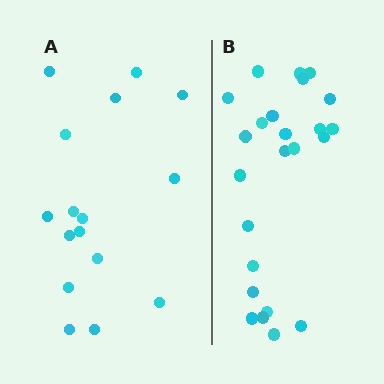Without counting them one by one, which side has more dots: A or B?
Region B (the right region) has more dots.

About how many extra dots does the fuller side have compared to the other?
Region B has roughly 8 or so more dots than region A.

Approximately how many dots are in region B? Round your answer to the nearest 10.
About 20 dots. (The exact count is 24, which rounds to 20.)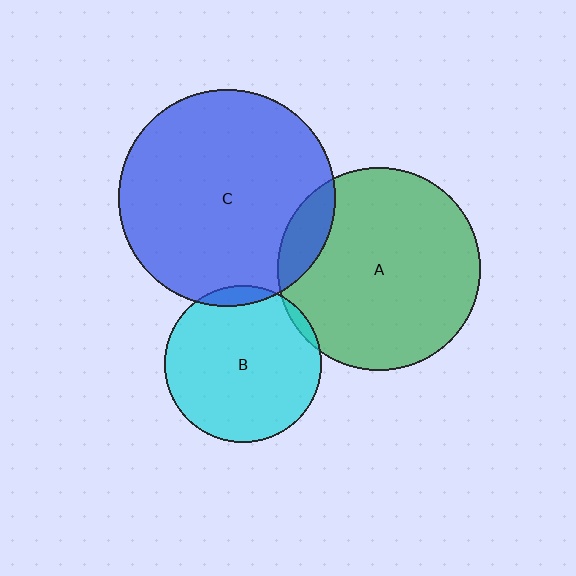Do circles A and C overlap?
Yes.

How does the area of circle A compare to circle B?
Approximately 1.7 times.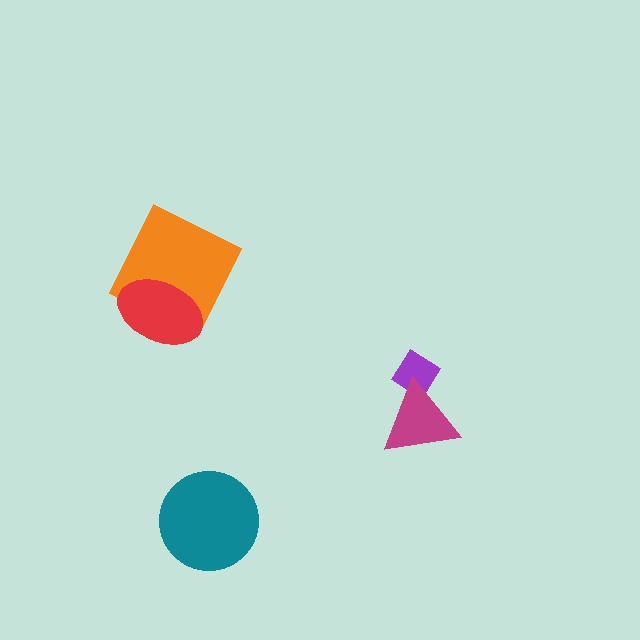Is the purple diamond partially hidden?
Yes, it is partially covered by another shape.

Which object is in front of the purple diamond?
The magenta triangle is in front of the purple diamond.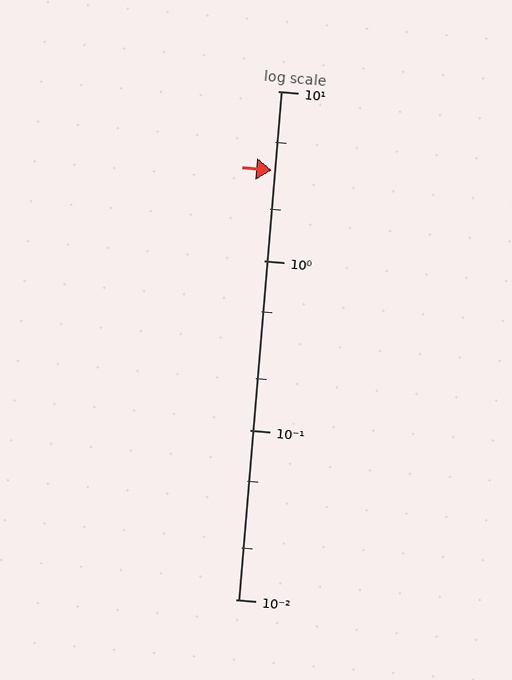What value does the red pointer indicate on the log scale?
The pointer indicates approximately 3.4.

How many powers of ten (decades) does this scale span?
The scale spans 3 decades, from 0.01 to 10.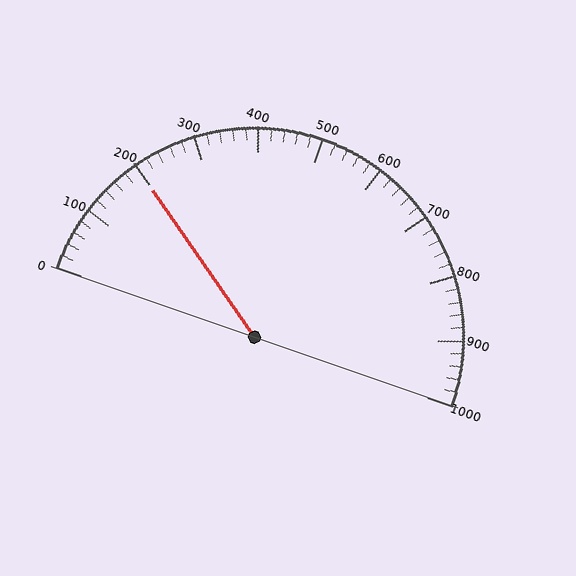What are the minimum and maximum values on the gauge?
The gauge ranges from 0 to 1000.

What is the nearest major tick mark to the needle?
The nearest major tick mark is 200.